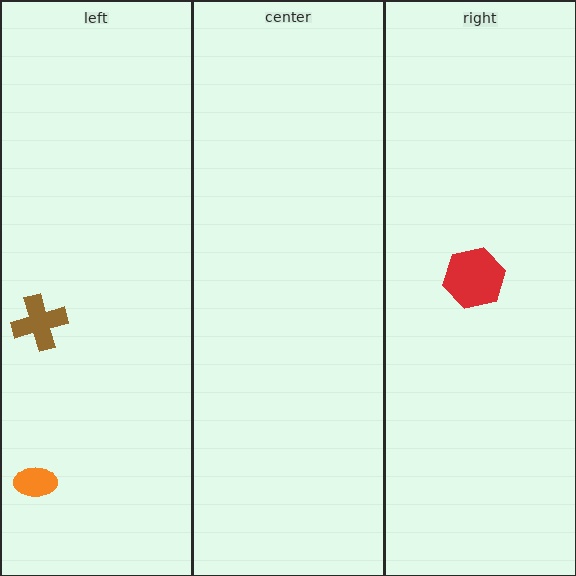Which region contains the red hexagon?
The right region.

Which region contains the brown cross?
The left region.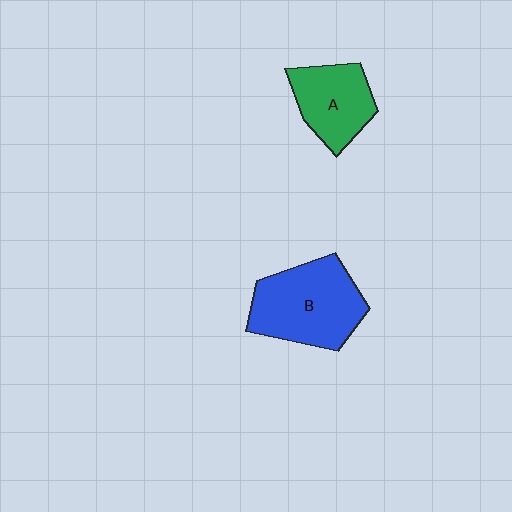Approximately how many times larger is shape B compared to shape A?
Approximately 1.5 times.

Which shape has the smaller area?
Shape A (green).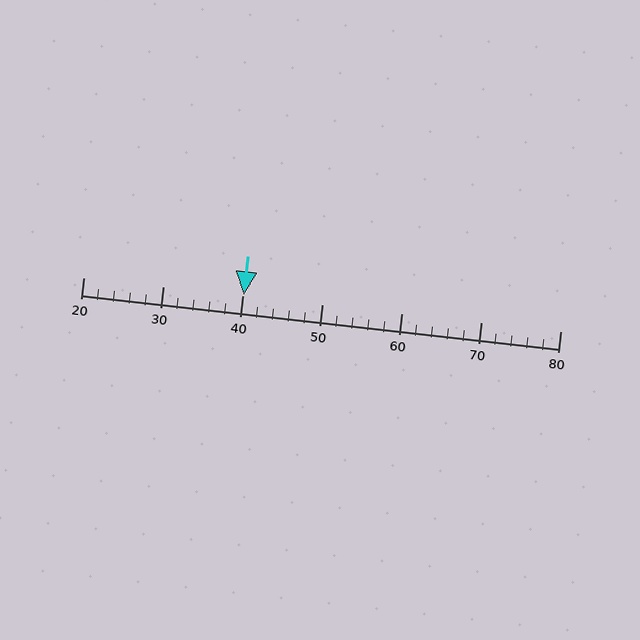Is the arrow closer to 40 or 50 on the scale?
The arrow is closer to 40.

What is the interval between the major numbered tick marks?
The major tick marks are spaced 10 units apart.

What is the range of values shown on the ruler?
The ruler shows values from 20 to 80.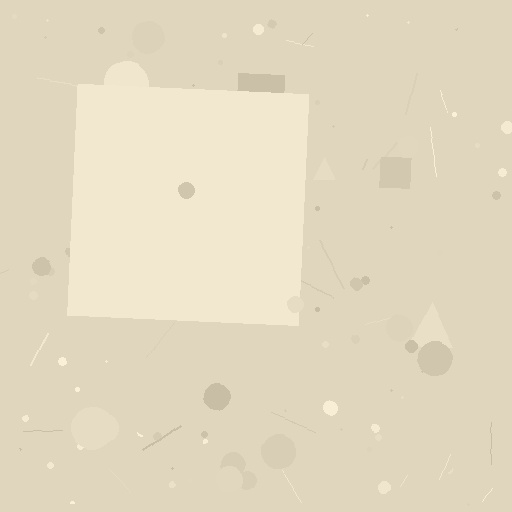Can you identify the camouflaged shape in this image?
The camouflaged shape is a square.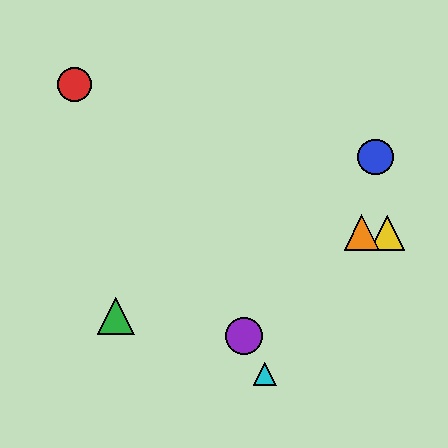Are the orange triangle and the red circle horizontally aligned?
No, the orange triangle is at y≈233 and the red circle is at y≈84.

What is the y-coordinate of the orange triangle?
The orange triangle is at y≈233.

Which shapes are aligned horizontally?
The yellow triangle, the orange triangle are aligned horizontally.